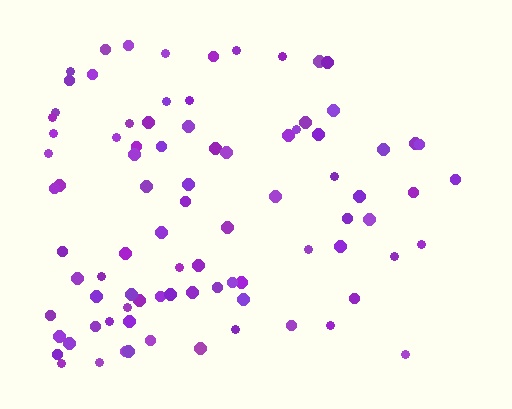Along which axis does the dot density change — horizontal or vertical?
Horizontal.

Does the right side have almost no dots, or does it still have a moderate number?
Still a moderate number, just noticeably fewer than the left.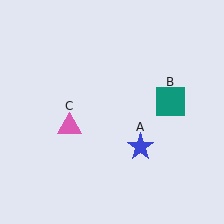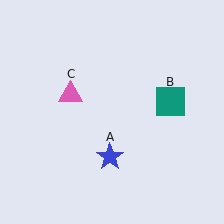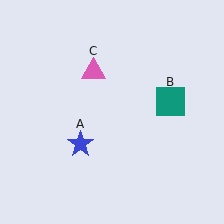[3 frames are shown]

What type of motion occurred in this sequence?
The blue star (object A), pink triangle (object C) rotated clockwise around the center of the scene.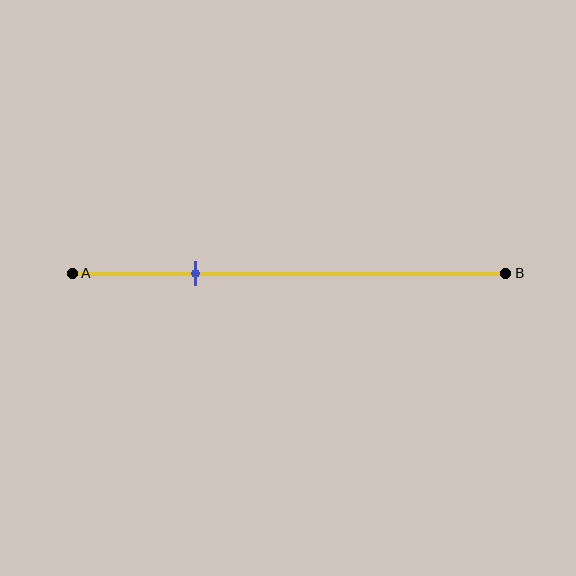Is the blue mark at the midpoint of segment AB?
No, the mark is at about 30% from A, not at the 50% midpoint.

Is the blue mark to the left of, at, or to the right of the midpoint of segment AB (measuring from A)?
The blue mark is to the left of the midpoint of segment AB.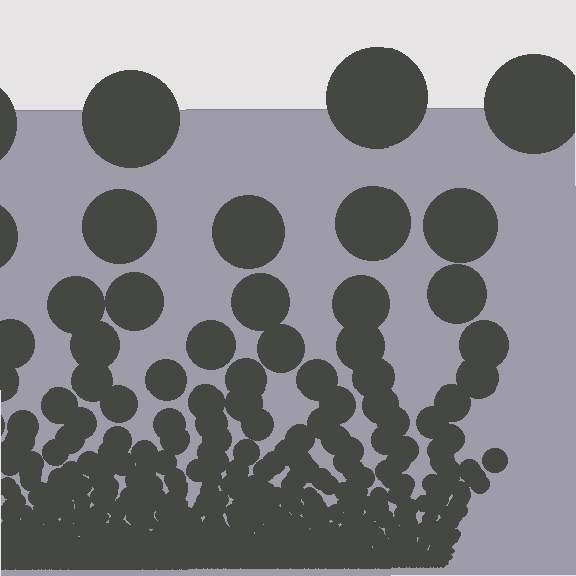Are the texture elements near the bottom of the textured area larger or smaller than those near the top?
Smaller. The gradient is inverted — elements near the bottom are smaller and denser.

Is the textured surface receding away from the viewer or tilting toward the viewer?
The surface appears to tilt toward the viewer. Texture elements get larger and sparser toward the top.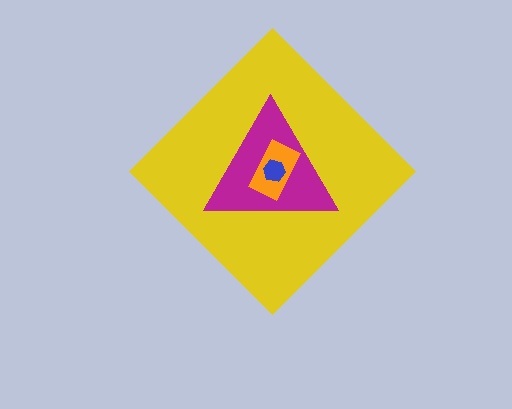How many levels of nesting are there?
4.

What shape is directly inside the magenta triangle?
The orange rectangle.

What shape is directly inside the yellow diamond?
The magenta triangle.